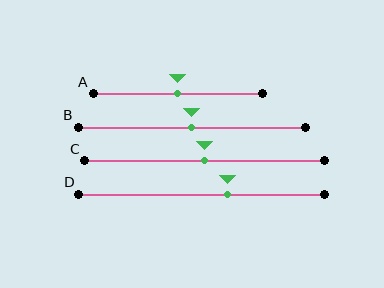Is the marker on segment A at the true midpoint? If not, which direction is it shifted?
Yes, the marker on segment A is at the true midpoint.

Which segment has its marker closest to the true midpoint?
Segment A has its marker closest to the true midpoint.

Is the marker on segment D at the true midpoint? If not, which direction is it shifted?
No, the marker on segment D is shifted to the right by about 11% of the segment length.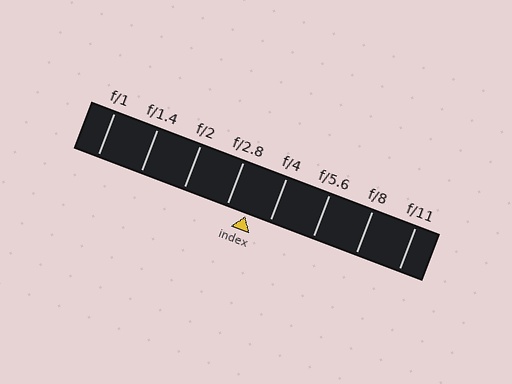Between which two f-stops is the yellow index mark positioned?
The index mark is between f/2.8 and f/4.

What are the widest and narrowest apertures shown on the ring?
The widest aperture shown is f/1 and the narrowest is f/11.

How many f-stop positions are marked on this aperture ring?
There are 8 f-stop positions marked.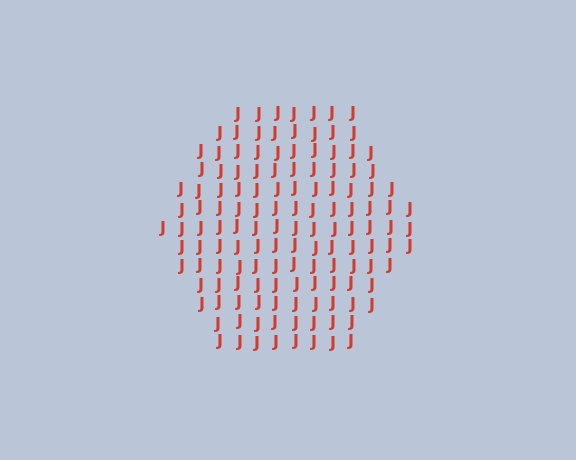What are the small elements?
The small elements are letter J's.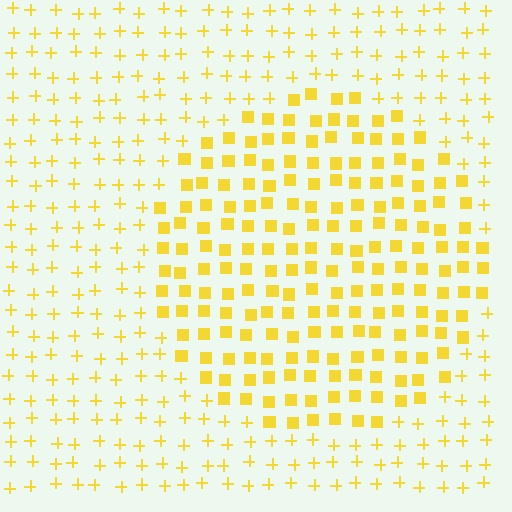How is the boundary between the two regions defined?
The boundary is defined by a change in element shape: squares inside vs. plus signs outside. All elements share the same color and spacing.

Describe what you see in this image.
The image is filled with small yellow elements arranged in a uniform grid. A circle-shaped region contains squares, while the surrounding area contains plus signs. The boundary is defined purely by the change in element shape.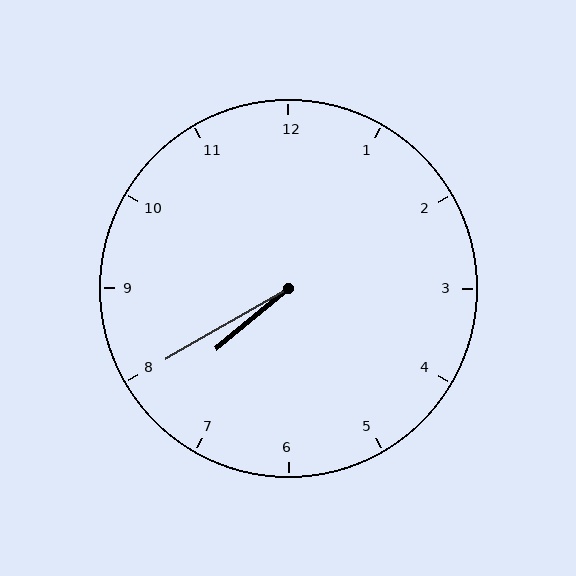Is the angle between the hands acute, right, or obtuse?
It is acute.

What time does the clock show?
7:40.